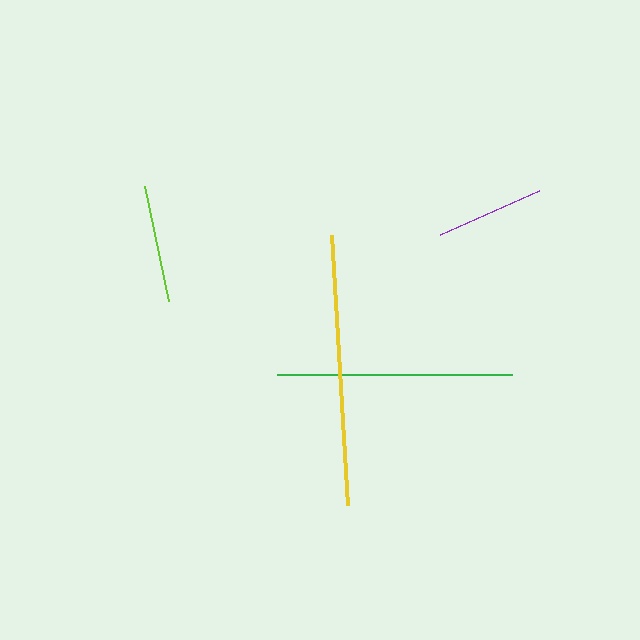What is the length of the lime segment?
The lime segment is approximately 117 pixels long.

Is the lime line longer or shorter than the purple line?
The lime line is longer than the purple line.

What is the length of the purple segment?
The purple segment is approximately 109 pixels long.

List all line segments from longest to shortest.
From longest to shortest: yellow, green, lime, purple.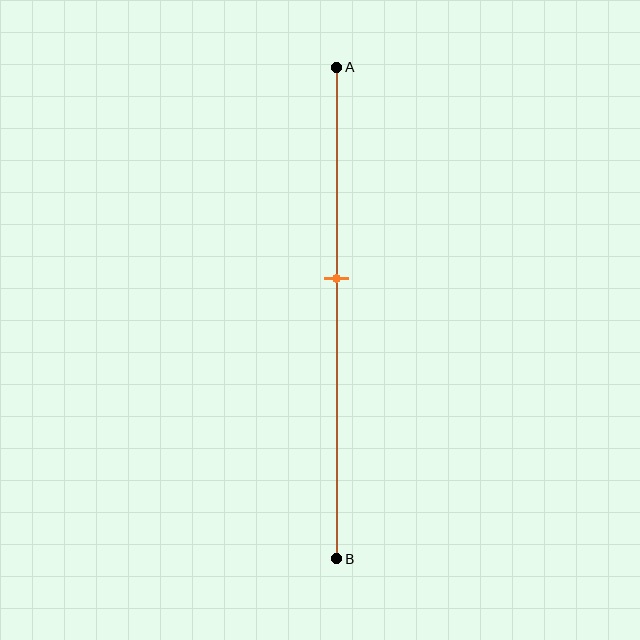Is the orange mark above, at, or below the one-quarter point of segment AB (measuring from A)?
The orange mark is below the one-quarter point of segment AB.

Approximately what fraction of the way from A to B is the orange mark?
The orange mark is approximately 45% of the way from A to B.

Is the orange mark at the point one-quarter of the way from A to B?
No, the mark is at about 45% from A, not at the 25% one-quarter point.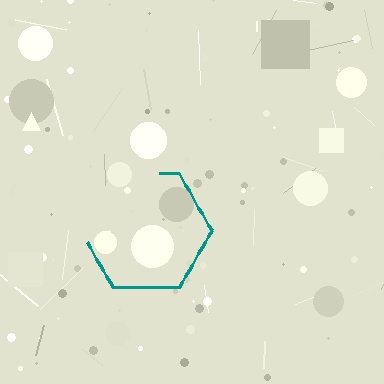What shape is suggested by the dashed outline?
The dashed outline suggests a hexagon.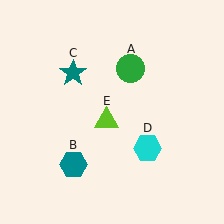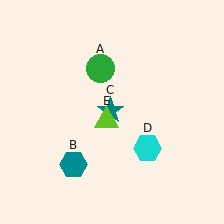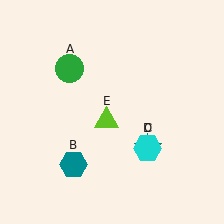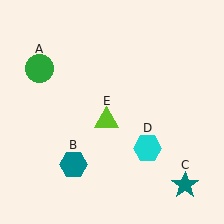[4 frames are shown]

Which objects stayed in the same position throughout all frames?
Teal hexagon (object B) and cyan hexagon (object D) and lime triangle (object E) remained stationary.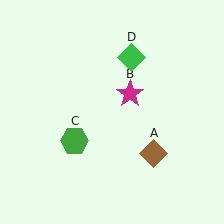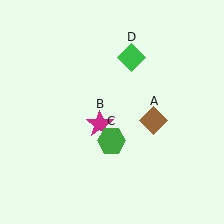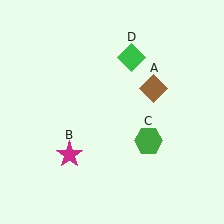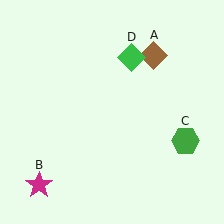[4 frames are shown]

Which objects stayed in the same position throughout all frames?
Green diamond (object D) remained stationary.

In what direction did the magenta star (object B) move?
The magenta star (object B) moved down and to the left.